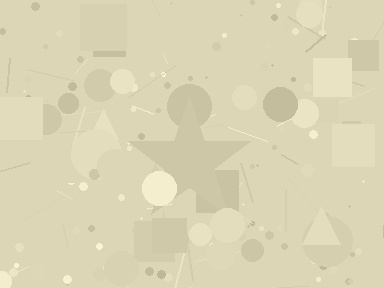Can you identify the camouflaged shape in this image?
The camouflaged shape is a star.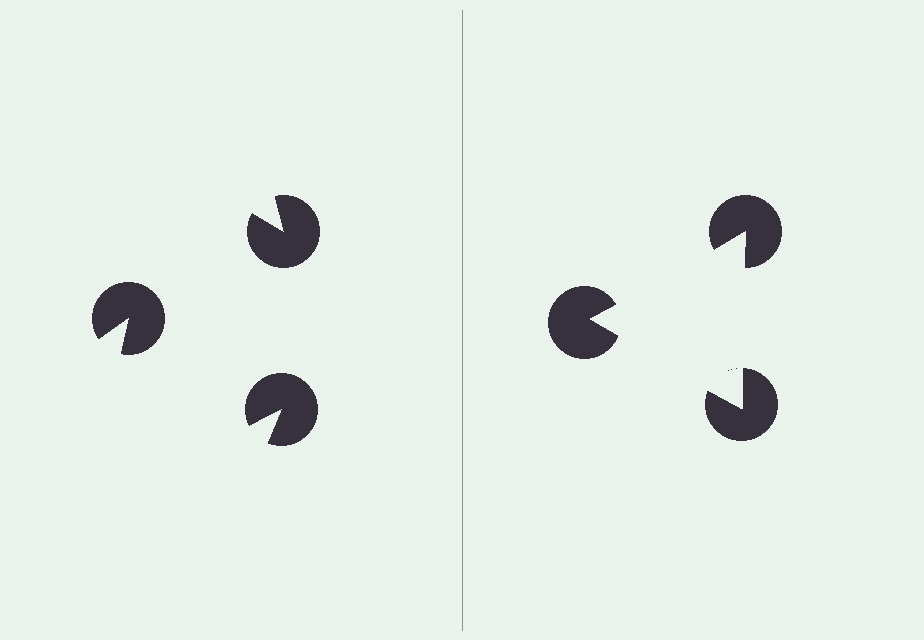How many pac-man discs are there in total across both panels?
6 — 3 on each side.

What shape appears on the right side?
An illusory triangle.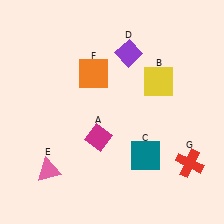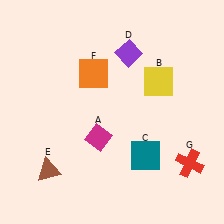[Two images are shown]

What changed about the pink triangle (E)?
In Image 1, E is pink. In Image 2, it changed to brown.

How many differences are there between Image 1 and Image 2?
There is 1 difference between the two images.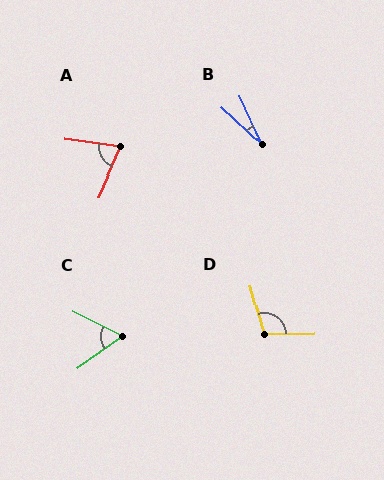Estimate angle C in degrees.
Approximately 61 degrees.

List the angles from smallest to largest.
B (23°), C (61°), A (75°), D (104°).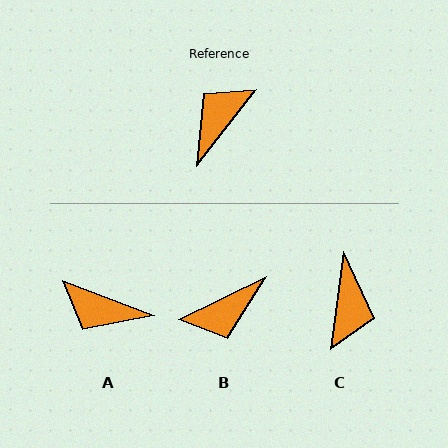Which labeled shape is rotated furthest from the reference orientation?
B, about 154 degrees away.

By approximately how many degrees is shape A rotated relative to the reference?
Approximately 107 degrees counter-clockwise.